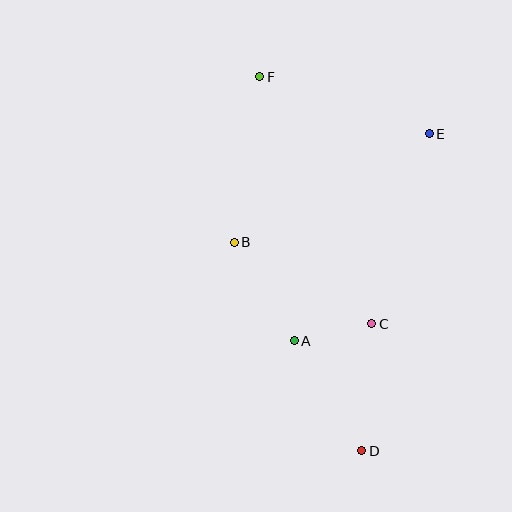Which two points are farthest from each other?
Points D and F are farthest from each other.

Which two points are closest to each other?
Points A and C are closest to each other.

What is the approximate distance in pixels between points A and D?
The distance between A and D is approximately 129 pixels.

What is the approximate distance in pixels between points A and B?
The distance between A and B is approximately 115 pixels.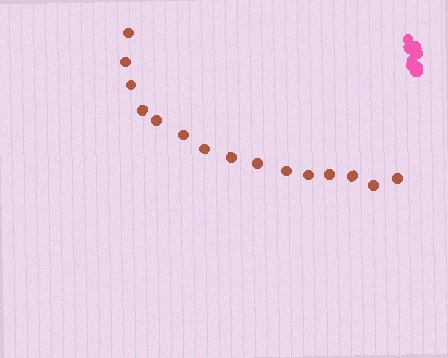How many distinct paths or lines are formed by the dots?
There are 2 distinct paths.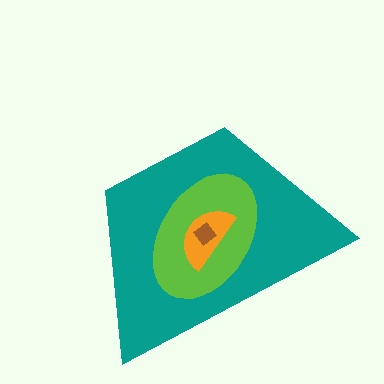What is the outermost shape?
The teal trapezoid.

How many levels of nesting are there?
4.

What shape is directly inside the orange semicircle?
The brown diamond.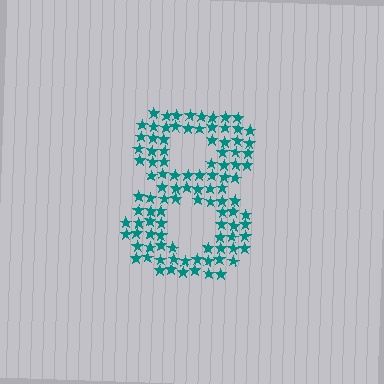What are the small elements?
The small elements are stars.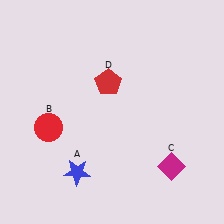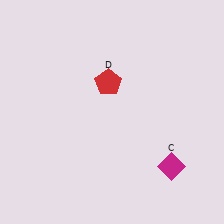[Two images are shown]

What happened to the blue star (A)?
The blue star (A) was removed in Image 2. It was in the bottom-left area of Image 1.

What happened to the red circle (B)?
The red circle (B) was removed in Image 2. It was in the bottom-left area of Image 1.